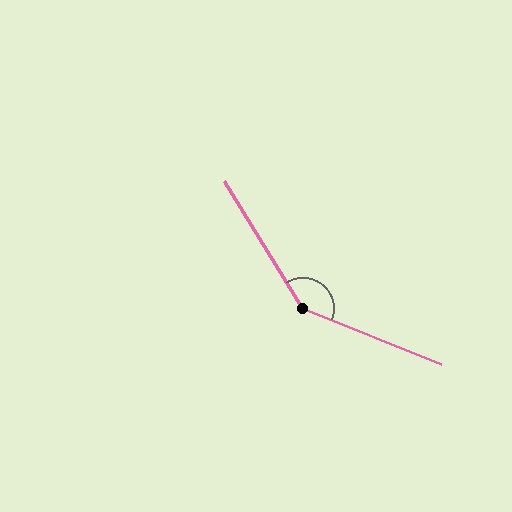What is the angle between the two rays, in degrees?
Approximately 144 degrees.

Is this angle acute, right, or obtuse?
It is obtuse.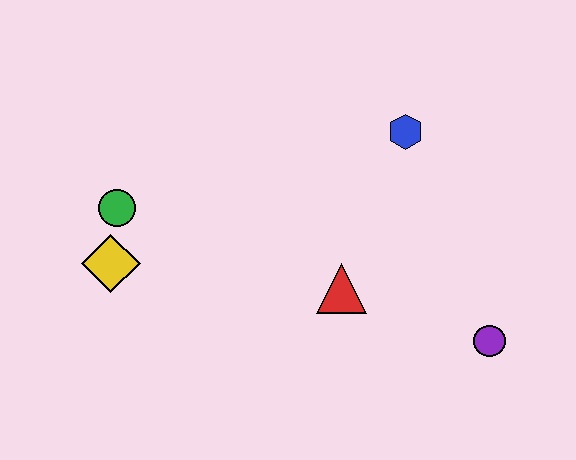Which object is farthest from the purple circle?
The green circle is farthest from the purple circle.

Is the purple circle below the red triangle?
Yes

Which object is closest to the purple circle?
The red triangle is closest to the purple circle.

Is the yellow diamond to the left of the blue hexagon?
Yes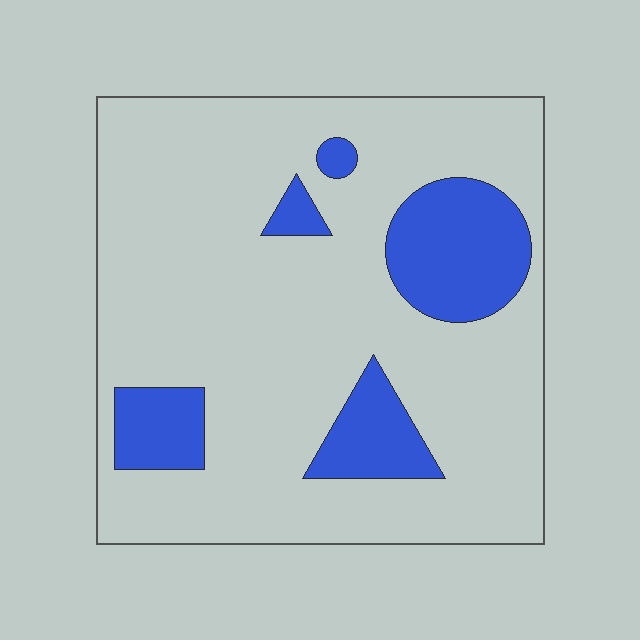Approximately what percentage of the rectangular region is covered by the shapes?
Approximately 20%.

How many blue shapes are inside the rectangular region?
5.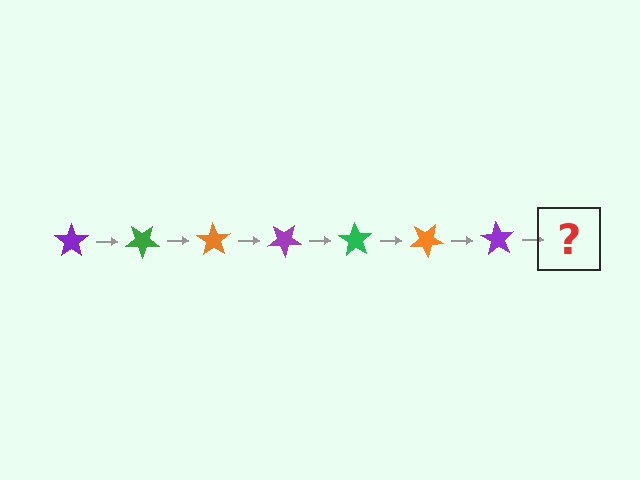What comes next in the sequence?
The next element should be a green star, rotated 245 degrees from the start.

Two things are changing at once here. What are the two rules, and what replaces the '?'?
The two rules are that it rotates 35 degrees each step and the color cycles through purple, green, and orange. The '?' should be a green star, rotated 245 degrees from the start.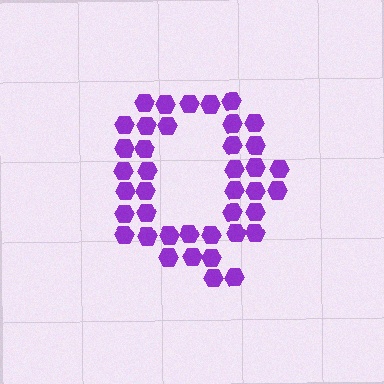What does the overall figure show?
The overall figure shows the letter Q.